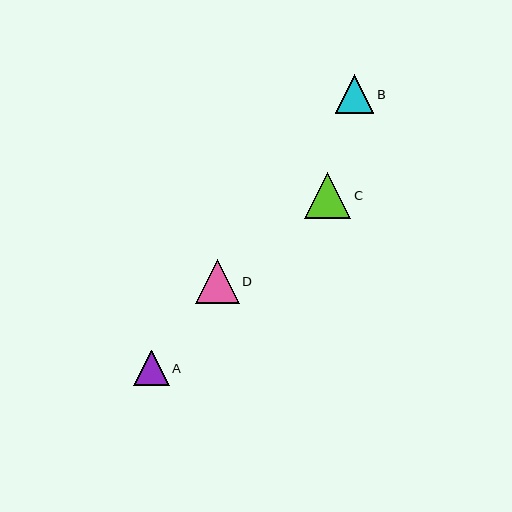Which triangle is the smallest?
Triangle A is the smallest with a size of approximately 35 pixels.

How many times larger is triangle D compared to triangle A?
Triangle D is approximately 1.2 times the size of triangle A.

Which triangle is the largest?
Triangle C is the largest with a size of approximately 47 pixels.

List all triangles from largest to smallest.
From largest to smallest: C, D, B, A.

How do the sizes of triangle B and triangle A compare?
Triangle B and triangle A are approximately the same size.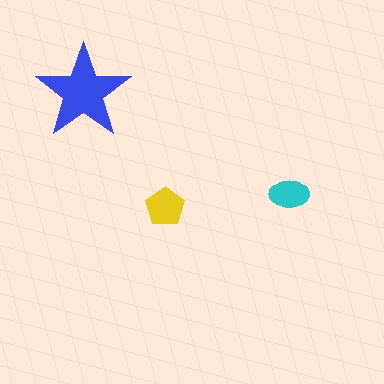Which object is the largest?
The blue star.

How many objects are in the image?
There are 3 objects in the image.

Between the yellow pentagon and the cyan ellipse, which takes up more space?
The yellow pentagon.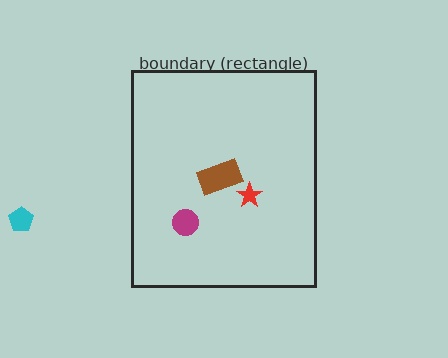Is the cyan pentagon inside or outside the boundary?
Outside.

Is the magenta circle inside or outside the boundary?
Inside.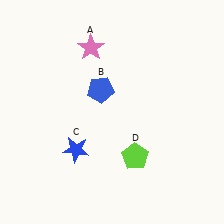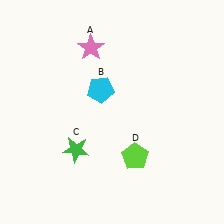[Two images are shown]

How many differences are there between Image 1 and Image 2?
There are 2 differences between the two images.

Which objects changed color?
B changed from blue to cyan. C changed from blue to green.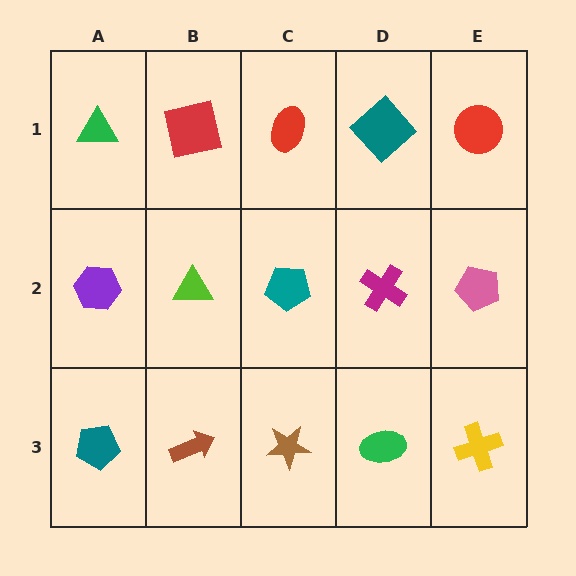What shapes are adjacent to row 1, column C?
A teal pentagon (row 2, column C), a red square (row 1, column B), a teal diamond (row 1, column D).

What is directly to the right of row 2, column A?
A lime triangle.